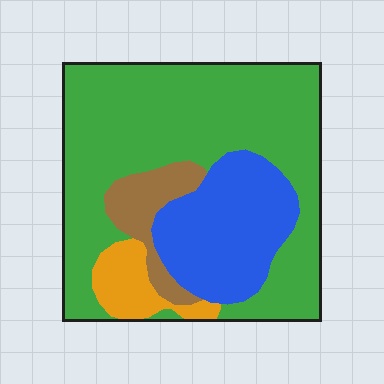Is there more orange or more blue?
Blue.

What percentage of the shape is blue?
Blue takes up about one quarter (1/4) of the shape.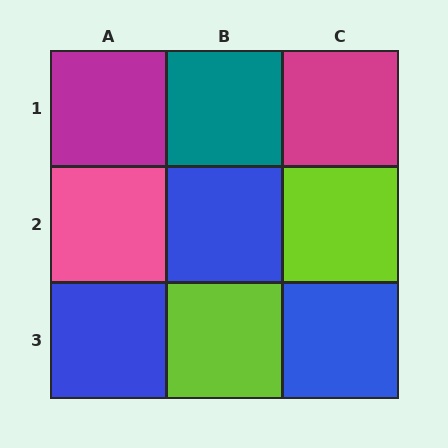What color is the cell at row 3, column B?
Lime.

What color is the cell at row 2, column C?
Lime.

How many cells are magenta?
2 cells are magenta.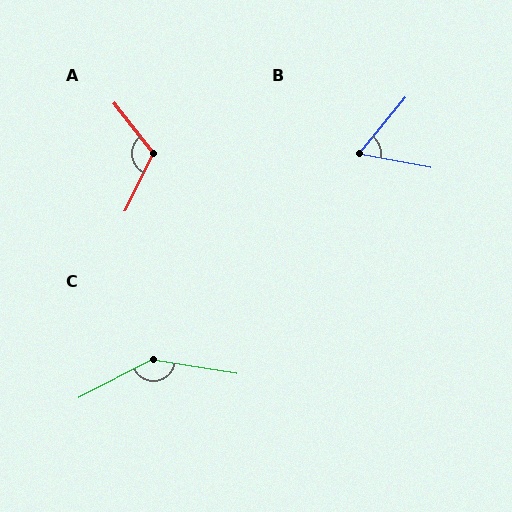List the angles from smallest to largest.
B (62°), A (116°), C (144°).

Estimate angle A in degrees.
Approximately 116 degrees.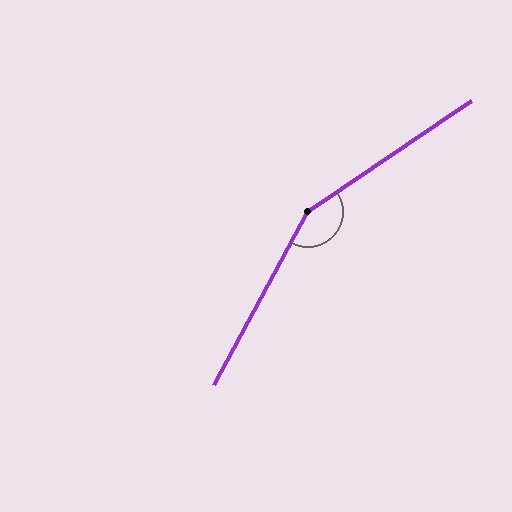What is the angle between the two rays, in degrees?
Approximately 153 degrees.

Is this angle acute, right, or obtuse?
It is obtuse.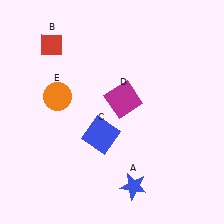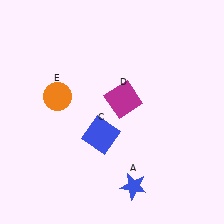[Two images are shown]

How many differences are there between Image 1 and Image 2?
There is 1 difference between the two images.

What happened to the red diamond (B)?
The red diamond (B) was removed in Image 2. It was in the top-left area of Image 1.